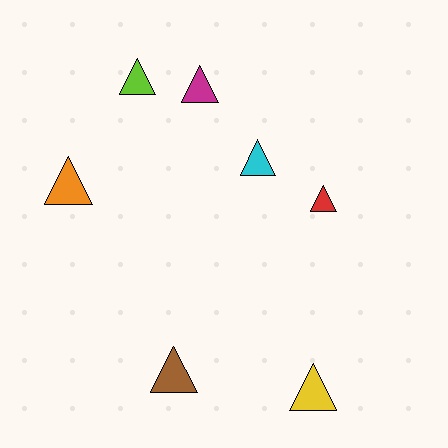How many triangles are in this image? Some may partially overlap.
There are 7 triangles.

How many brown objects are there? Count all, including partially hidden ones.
There is 1 brown object.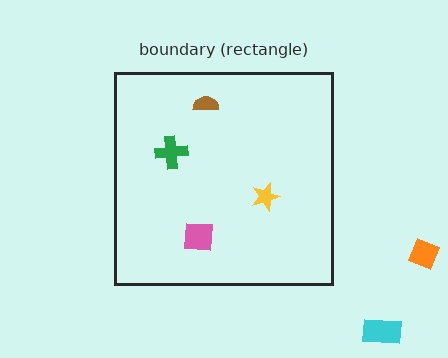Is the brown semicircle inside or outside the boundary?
Inside.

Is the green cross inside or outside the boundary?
Inside.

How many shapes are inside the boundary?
4 inside, 2 outside.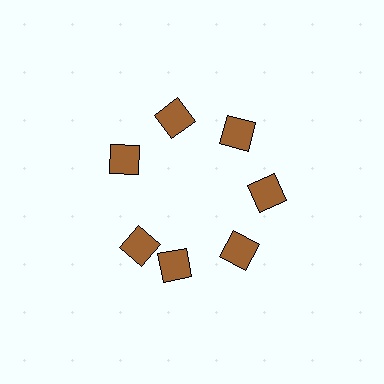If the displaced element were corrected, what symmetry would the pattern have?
It would have 7-fold rotational symmetry — the pattern would map onto itself every 51 degrees.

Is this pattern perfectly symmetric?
No. The 7 brown diamonds are arranged in a ring, but one element near the 8 o'clock position is rotated out of alignment along the ring, breaking the 7-fold rotational symmetry.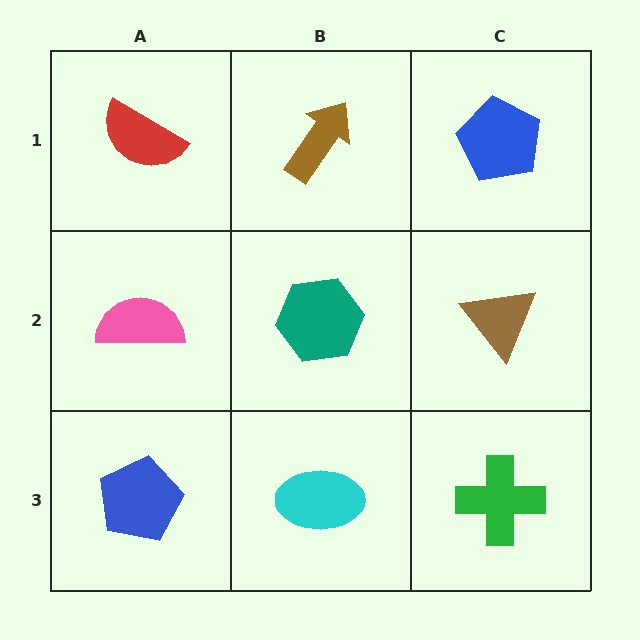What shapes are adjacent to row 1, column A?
A pink semicircle (row 2, column A), a brown arrow (row 1, column B).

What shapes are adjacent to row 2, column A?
A red semicircle (row 1, column A), a blue pentagon (row 3, column A), a teal hexagon (row 2, column B).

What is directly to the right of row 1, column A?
A brown arrow.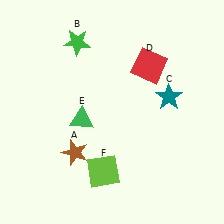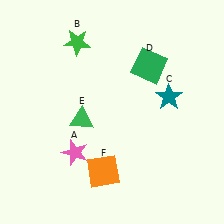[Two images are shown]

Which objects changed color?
A changed from brown to pink. D changed from red to green. F changed from lime to orange.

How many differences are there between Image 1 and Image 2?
There are 3 differences between the two images.